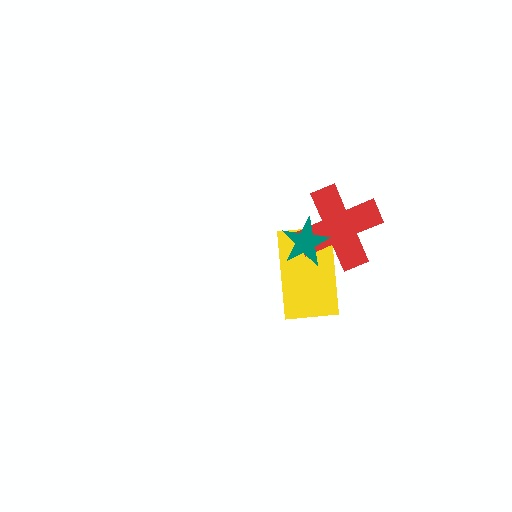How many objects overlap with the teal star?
2 objects overlap with the teal star.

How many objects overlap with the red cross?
2 objects overlap with the red cross.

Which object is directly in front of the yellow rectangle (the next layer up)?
The red cross is directly in front of the yellow rectangle.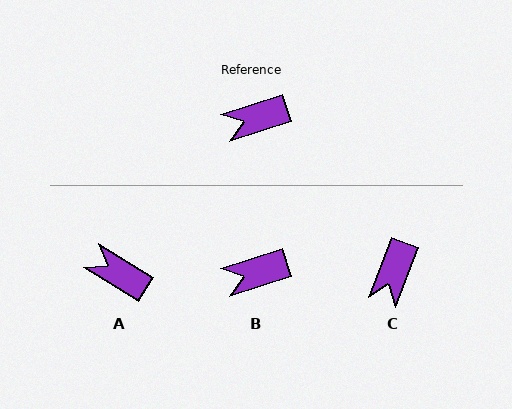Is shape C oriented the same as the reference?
No, it is off by about 51 degrees.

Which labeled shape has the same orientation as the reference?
B.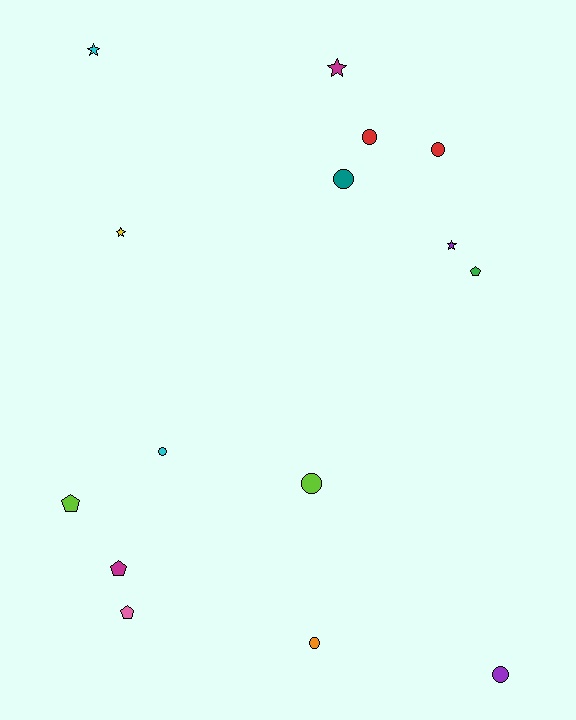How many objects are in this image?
There are 15 objects.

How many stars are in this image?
There are 4 stars.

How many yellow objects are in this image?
There is 1 yellow object.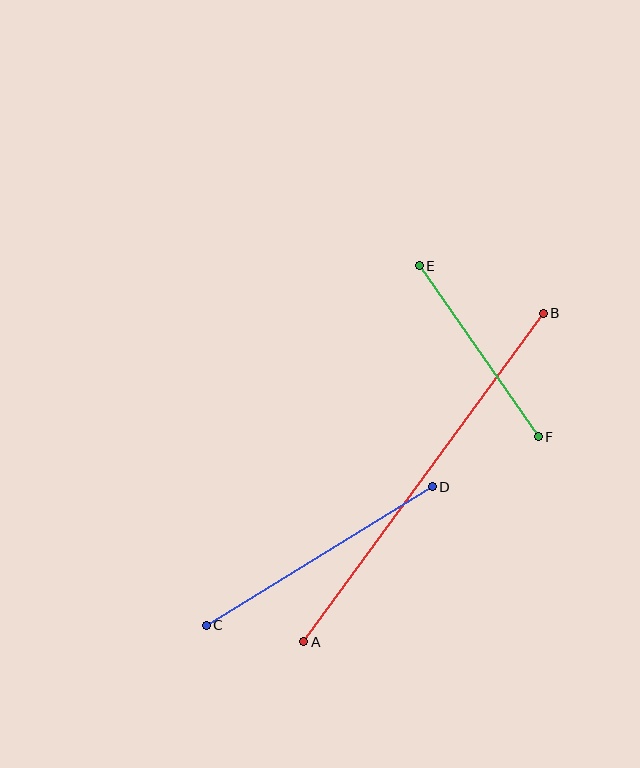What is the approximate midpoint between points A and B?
The midpoint is at approximately (424, 478) pixels.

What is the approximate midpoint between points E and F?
The midpoint is at approximately (479, 351) pixels.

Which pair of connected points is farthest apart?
Points A and B are farthest apart.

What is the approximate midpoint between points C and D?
The midpoint is at approximately (319, 556) pixels.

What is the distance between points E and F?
The distance is approximately 208 pixels.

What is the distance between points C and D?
The distance is approximately 265 pixels.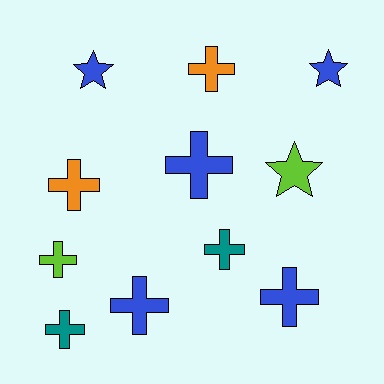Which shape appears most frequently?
Cross, with 8 objects.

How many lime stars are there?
There is 1 lime star.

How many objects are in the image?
There are 11 objects.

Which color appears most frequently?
Blue, with 5 objects.